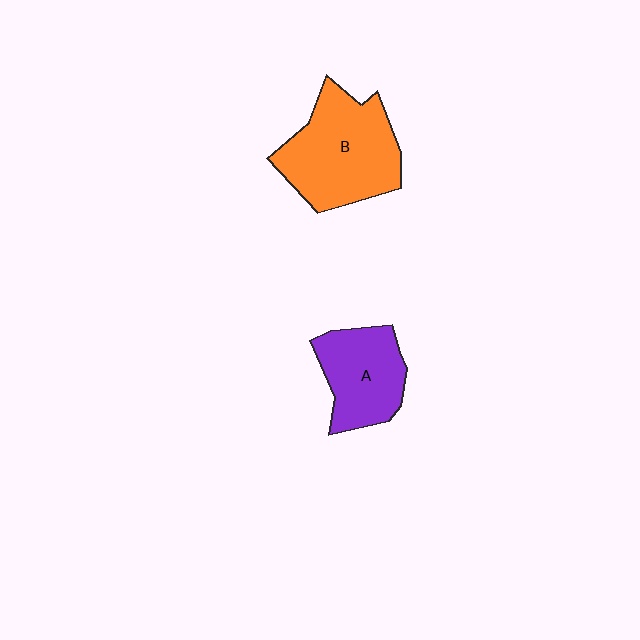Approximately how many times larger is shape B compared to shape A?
Approximately 1.5 times.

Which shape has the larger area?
Shape B (orange).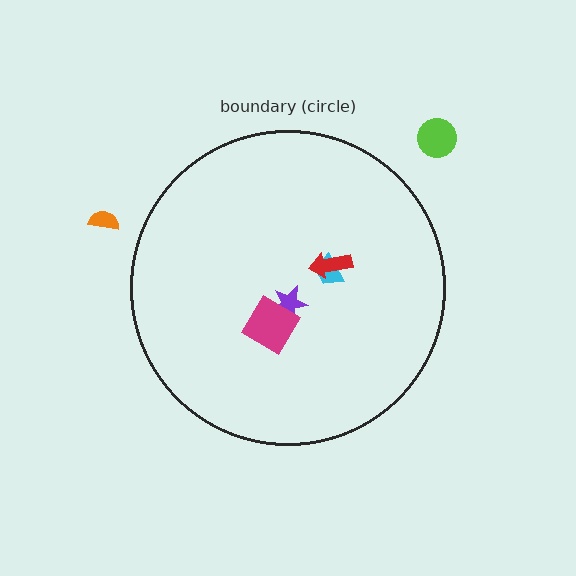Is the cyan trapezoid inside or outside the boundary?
Inside.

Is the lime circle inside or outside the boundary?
Outside.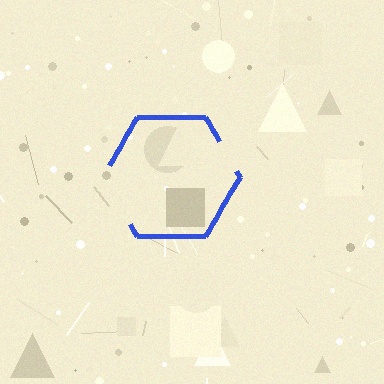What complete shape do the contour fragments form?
The contour fragments form a hexagon.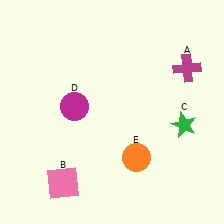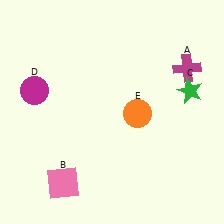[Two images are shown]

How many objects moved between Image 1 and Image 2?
3 objects moved between the two images.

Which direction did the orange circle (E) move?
The orange circle (E) moved up.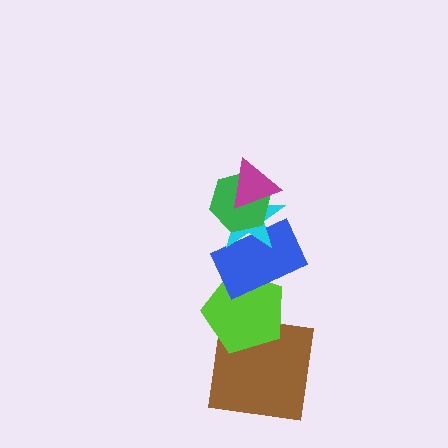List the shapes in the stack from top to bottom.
From top to bottom: the magenta triangle, the green hexagon, the cyan star, the blue rectangle, the lime pentagon, the brown square.